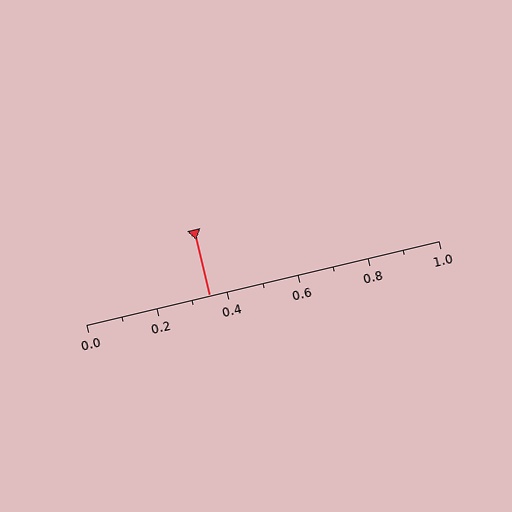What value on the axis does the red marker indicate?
The marker indicates approximately 0.35.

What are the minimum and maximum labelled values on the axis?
The axis runs from 0.0 to 1.0.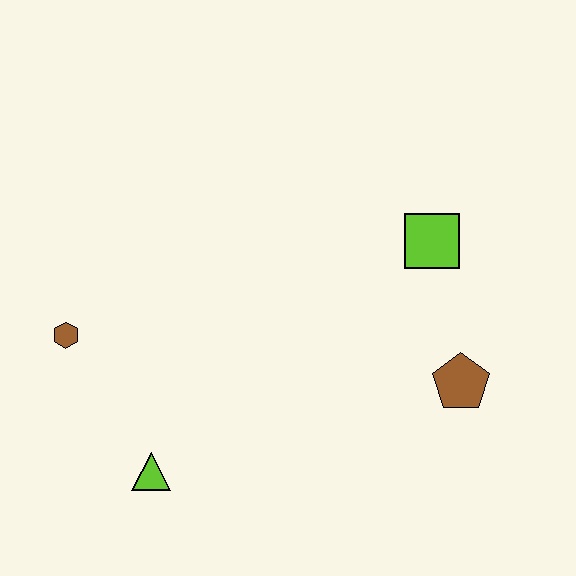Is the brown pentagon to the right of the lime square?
Yes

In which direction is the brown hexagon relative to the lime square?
The brown hexagon is to the left of the lime square.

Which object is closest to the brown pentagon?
The lime square is closest to the brown pentagon.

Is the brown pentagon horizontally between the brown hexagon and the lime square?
No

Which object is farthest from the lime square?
The brown hexagon is farthest from the lime square.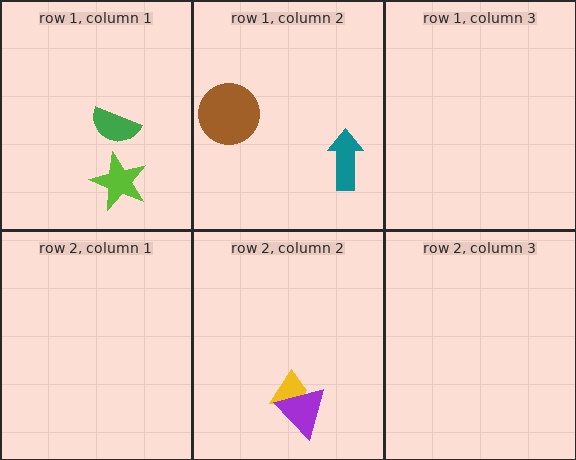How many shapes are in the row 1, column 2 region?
2.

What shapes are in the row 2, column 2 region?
The yellow trapezoid, the purple triangle.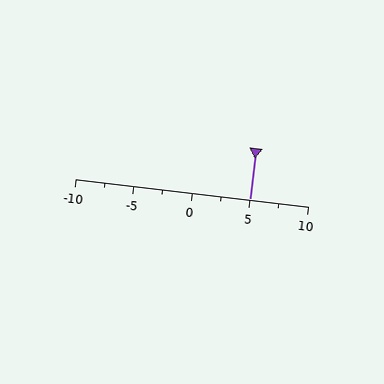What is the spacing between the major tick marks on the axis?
The major ticks are spaced 5 apart.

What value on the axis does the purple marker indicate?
The marker indicates approximately 5.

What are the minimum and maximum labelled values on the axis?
The axis runs from -10 to 10.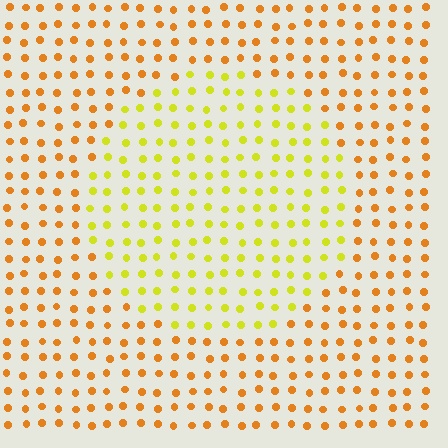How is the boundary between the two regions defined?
The boundary is defined purely by a slight shift in hue (about 36 degrees). Spacing, size, and orientation are identical on both sides.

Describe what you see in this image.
The image is filled with small orange elements in a uniform arrangement. A circle-shaped region is visible where the elements are tinted to a slightly different hue, forming a subtle color boundary.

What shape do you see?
I see a circle.